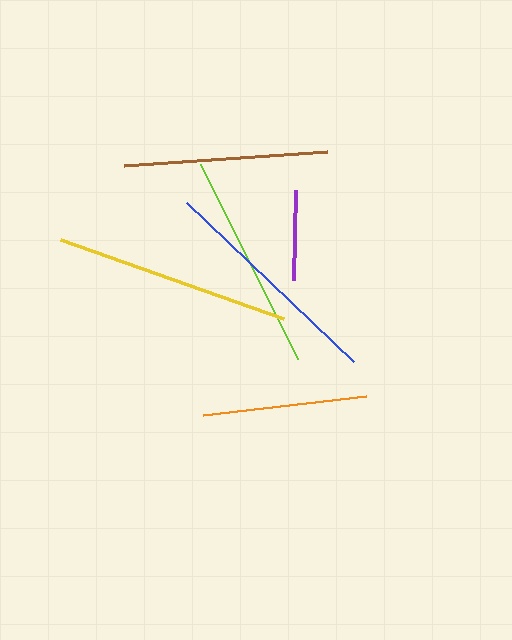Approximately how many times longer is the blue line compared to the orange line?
The blue line is approximately 1.4 times the length of the orange line.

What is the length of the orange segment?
The orange segment is approximately 164 pixels long.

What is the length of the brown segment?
The brown segment is approximately 203 pixels long.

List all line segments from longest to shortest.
From longest to shortest: yellow, blue, lime, brown, orange, purple.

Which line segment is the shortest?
The purple line is the shortest at approximately 91 pixels.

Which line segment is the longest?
The yellow line is the longest at approximately 237 pixels.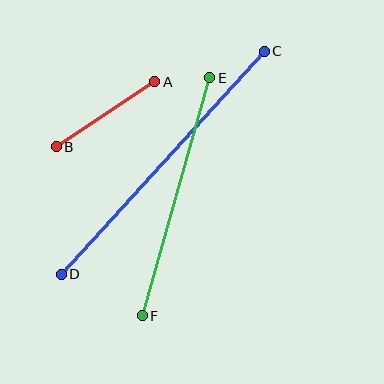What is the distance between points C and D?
The distance is approximately 302 pixels.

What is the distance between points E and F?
The distance is approximately 247 pixels.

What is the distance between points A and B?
The distance is approximately 118 pixels.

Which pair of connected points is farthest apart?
Points C and D are farthest apart.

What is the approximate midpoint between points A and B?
The midpoint is at approximately (106, 114) pixels.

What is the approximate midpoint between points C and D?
The midpoint is at approximately (163, 163) pixels.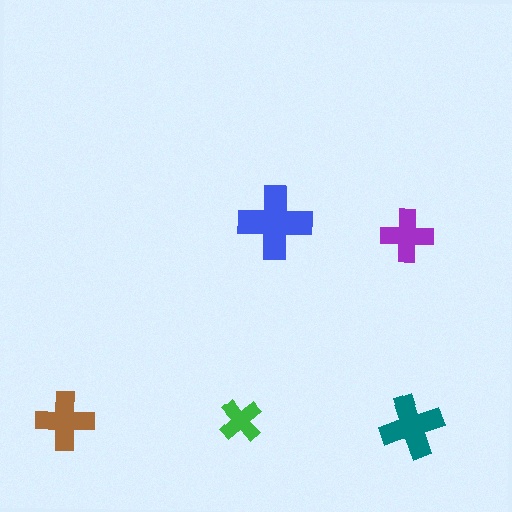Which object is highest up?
The blue cross is topmost.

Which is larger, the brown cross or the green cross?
The brown one.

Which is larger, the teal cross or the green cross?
The teal one.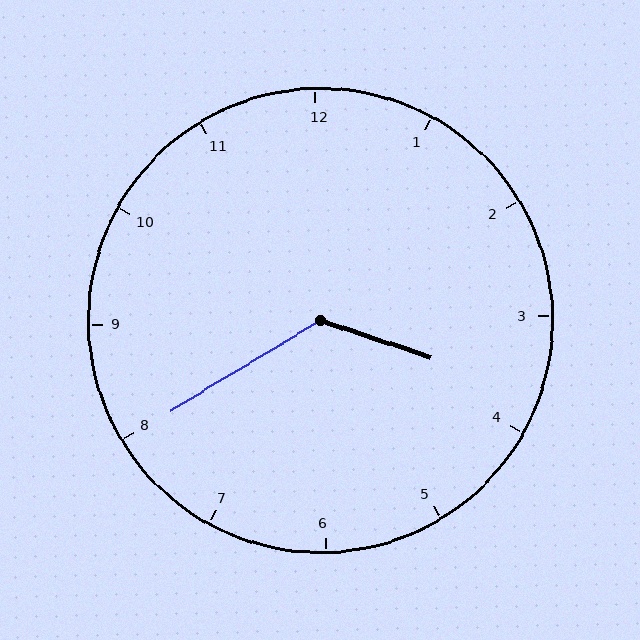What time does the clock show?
3:40.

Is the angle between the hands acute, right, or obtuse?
It is obtuse.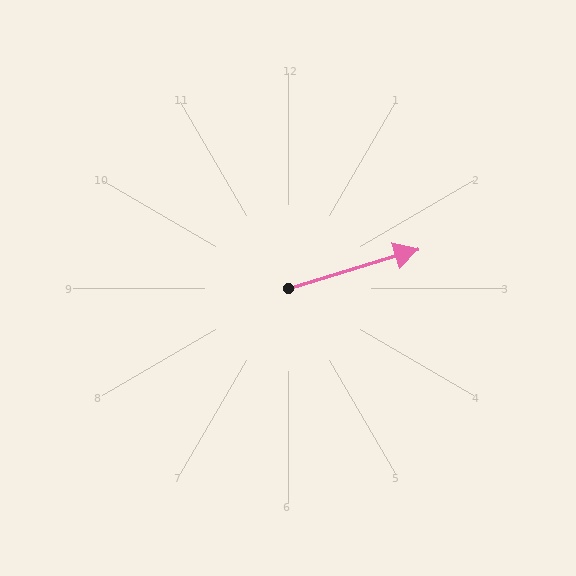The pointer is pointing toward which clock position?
Roughly 2 o'clock.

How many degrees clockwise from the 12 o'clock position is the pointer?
Approximately 73 degrees.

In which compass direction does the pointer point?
East.